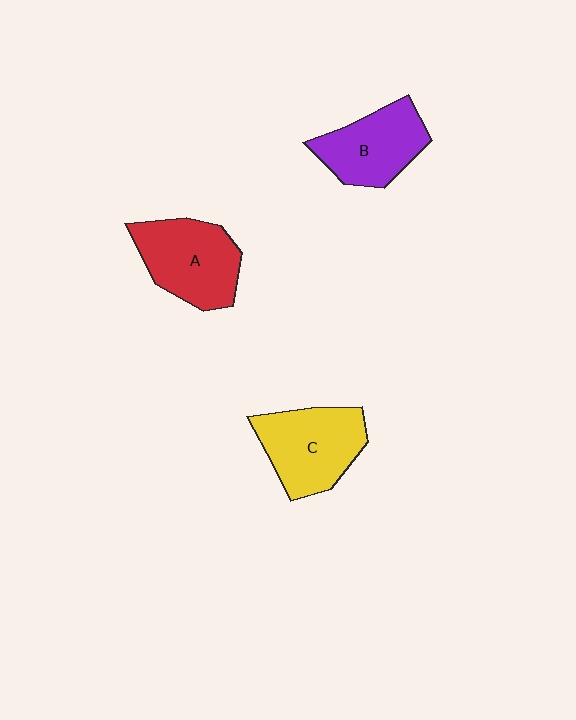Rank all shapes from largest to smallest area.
From largest to smallest: C (yellow), A (red), B (purple).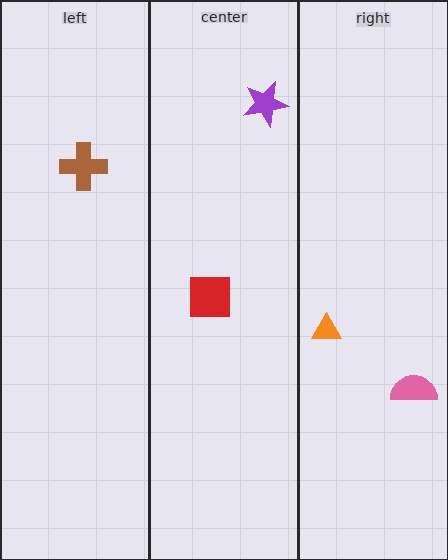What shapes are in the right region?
The orange triangle, the pink semicircle.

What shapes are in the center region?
The red square, the purple star.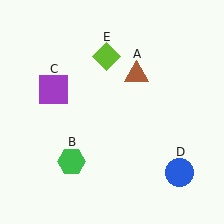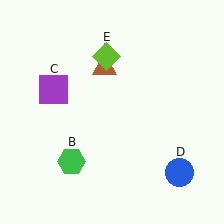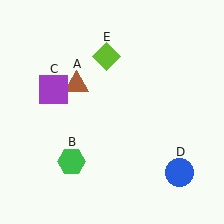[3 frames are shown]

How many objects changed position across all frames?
1 object changed position: brown triangle (object A).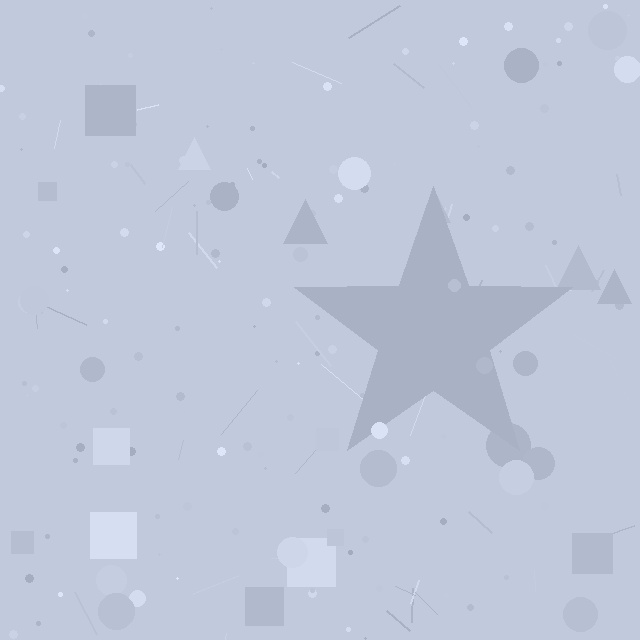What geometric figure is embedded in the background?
A star is embedded in the background.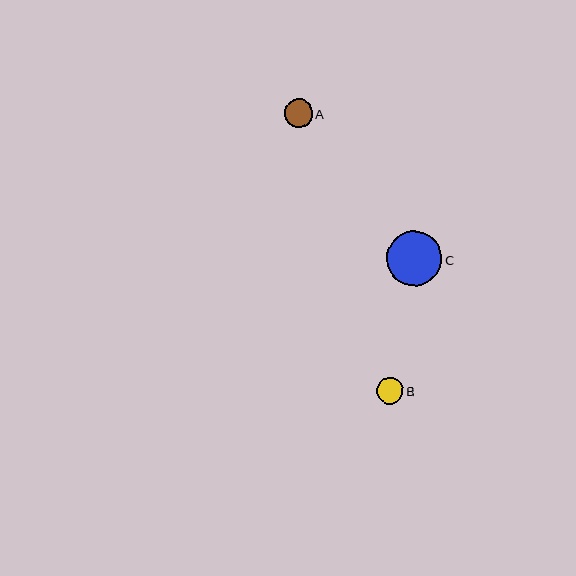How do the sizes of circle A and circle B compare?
Circle A and circle B are approximately the same size.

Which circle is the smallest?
Circle B is the smallest with a size of approximately 26 pixels.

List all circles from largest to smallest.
From largest to smallest: C, A, B.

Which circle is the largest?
Circle C is the largest with a size of approximately 55 pixels.